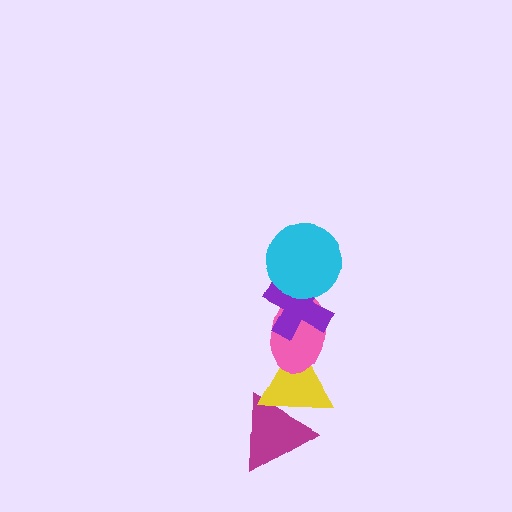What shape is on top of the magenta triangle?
The yellow triangle is on top of the magenta triangle.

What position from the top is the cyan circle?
The cyan circle is 1st from the top.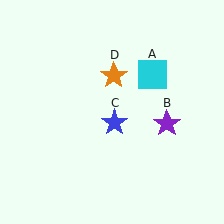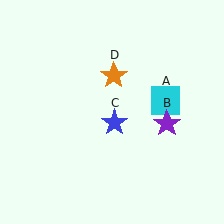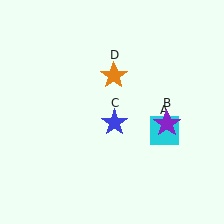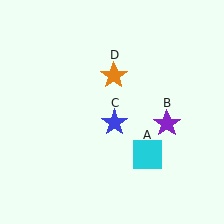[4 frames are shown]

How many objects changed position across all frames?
1 object changed position: cyan square (object A).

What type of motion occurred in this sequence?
The cyan square (object A) rotated clockwise around the center of the scene.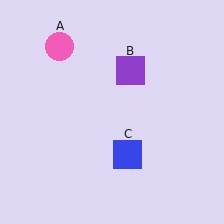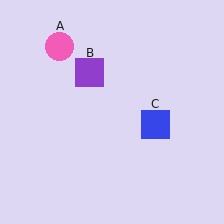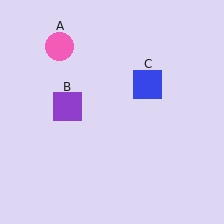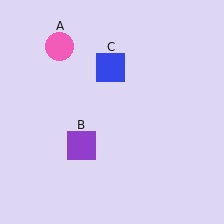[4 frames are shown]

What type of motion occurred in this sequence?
The purple square (object B), blue square (object C) rotated counterclockwise around the center of the scene.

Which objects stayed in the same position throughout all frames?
Pink circle (object A) remained stationary.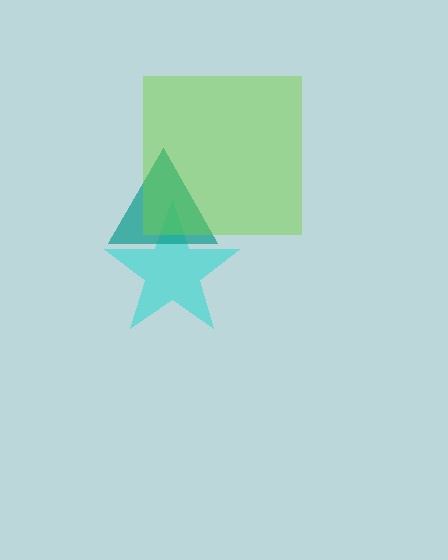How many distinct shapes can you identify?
There are 3 distinct shapes: a cyan star, a teal triangle, a lime square.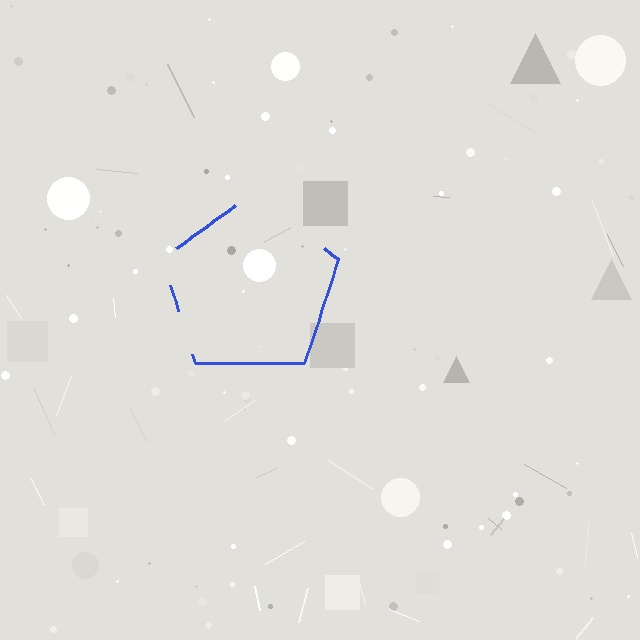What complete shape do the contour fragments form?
The contour fragments form a pentagon.